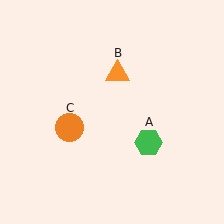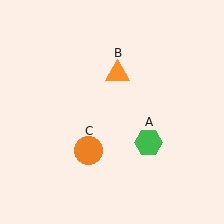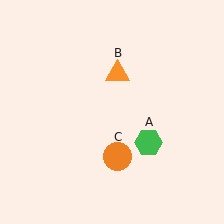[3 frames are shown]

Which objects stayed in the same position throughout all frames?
Green hexagon (object A) and orange triangle (object B) remained stationary.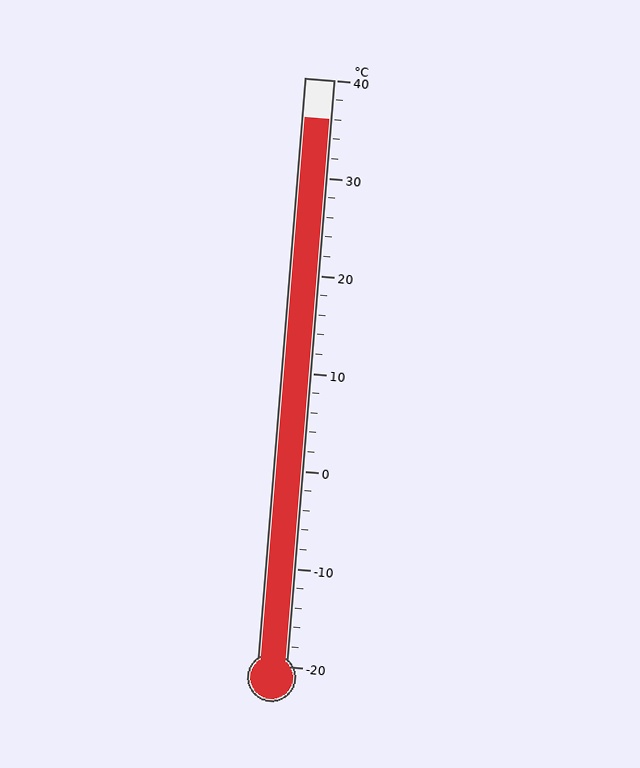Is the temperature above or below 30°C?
The temperature is above 30°C.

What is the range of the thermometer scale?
The thermometer scale ranges from -20°C to 40°C.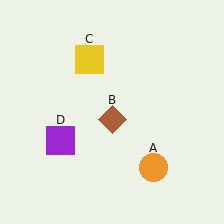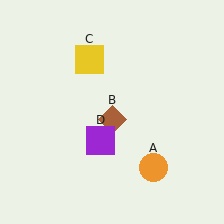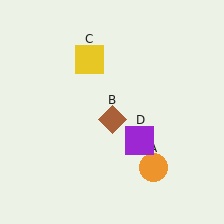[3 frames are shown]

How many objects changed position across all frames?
1 object changed position: purple square (object D).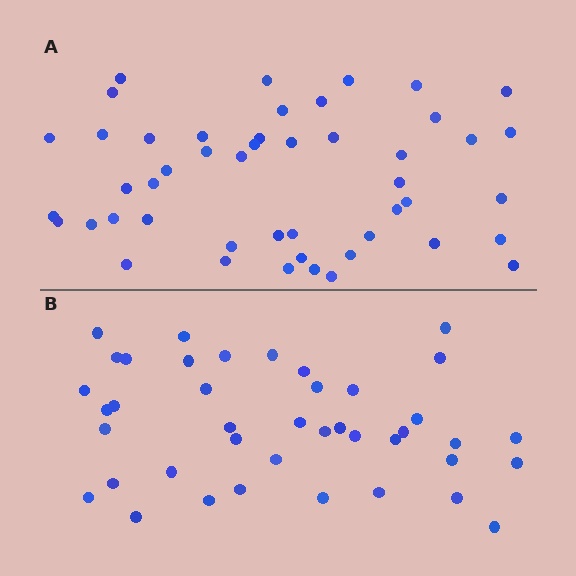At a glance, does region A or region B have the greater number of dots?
Region A (the top region) has more dots.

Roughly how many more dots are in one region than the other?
Region A has roughly 8 or so more dots than region B.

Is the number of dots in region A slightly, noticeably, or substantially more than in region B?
Region A has only slightly more — the two regions are fairly close. The ratio is roughly 1.2 to 1.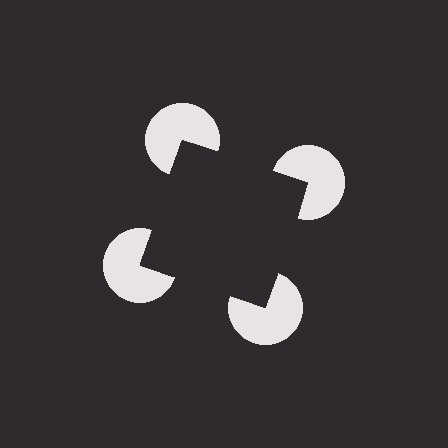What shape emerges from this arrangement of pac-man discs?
An illusory square — its edges are inferred from the aligned wedge cuts in the pac-man discs, not physically drawn.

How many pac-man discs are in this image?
There are 4 — one at each vertex of the illusory square.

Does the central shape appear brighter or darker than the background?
It typically appears slightly darker than the background, even though no actual brightness change is drawn.